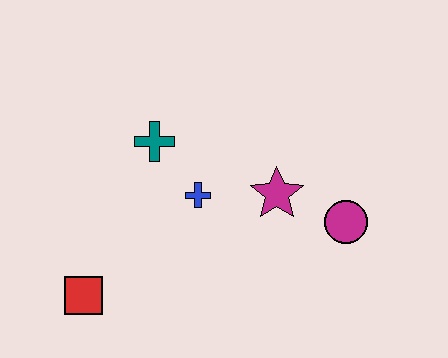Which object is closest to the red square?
The blue cross is closest to the red square.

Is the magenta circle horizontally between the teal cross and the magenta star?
No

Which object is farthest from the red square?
The magenta circle is farthest from the red square.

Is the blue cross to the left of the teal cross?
No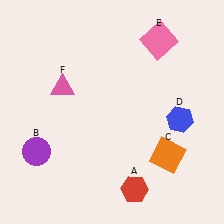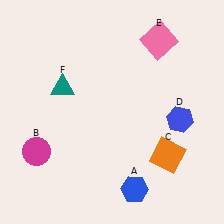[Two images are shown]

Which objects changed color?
A changed from red to blue. B changed from purple to magenta. F changed from pink to teal.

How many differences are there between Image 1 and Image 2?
There are 3 differences between the two images.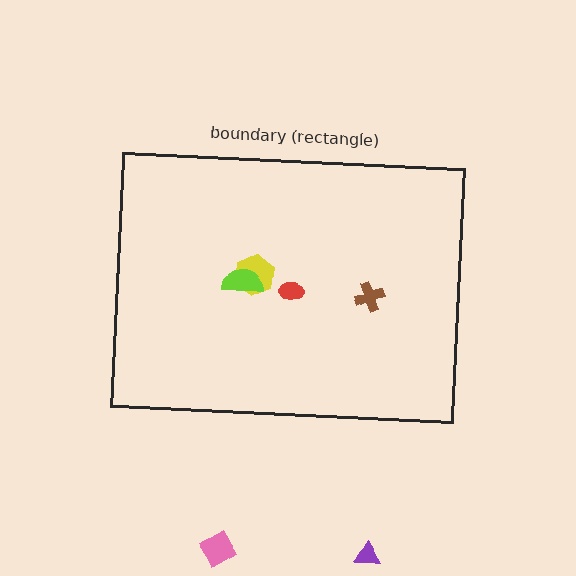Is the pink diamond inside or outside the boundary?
Outside.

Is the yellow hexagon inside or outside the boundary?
Inside.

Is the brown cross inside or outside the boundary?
Inside.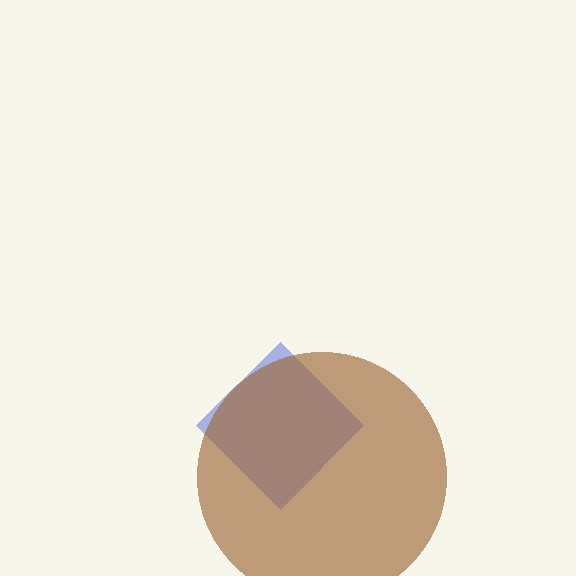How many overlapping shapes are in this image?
There are 2 overlapping shapes in the image.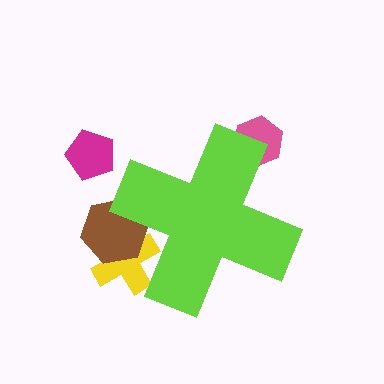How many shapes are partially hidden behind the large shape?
3 shapes are partially hidden.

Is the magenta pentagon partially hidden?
No, the magenta pentagon is fully visible.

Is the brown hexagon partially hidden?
Yes, the brown hexagon is partially hidden behind the lime cross.